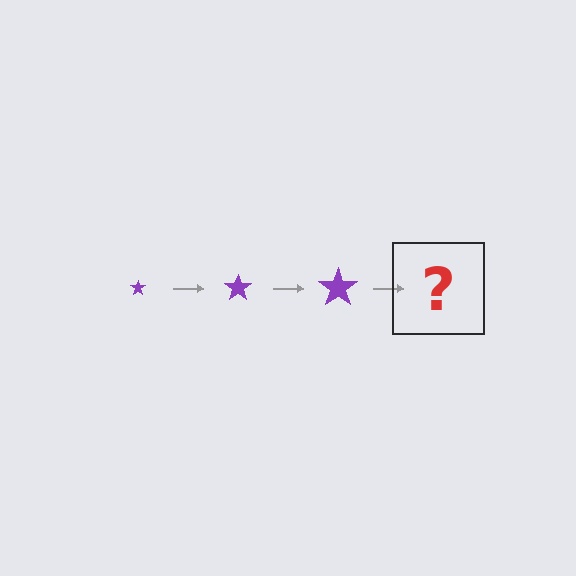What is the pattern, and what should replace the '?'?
The pattern is that the star gets progressively larger each step. The '?' should be a purple star, larger than the previous one.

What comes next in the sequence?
The next element should be a purple star, larger than the previous one.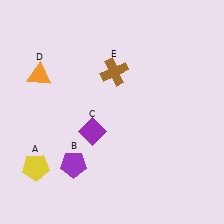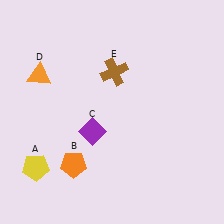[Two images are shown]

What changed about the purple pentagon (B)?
In Image 1, B is purple. In Image 2, it changed to orange.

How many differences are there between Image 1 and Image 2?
There is 1 difference between the two images.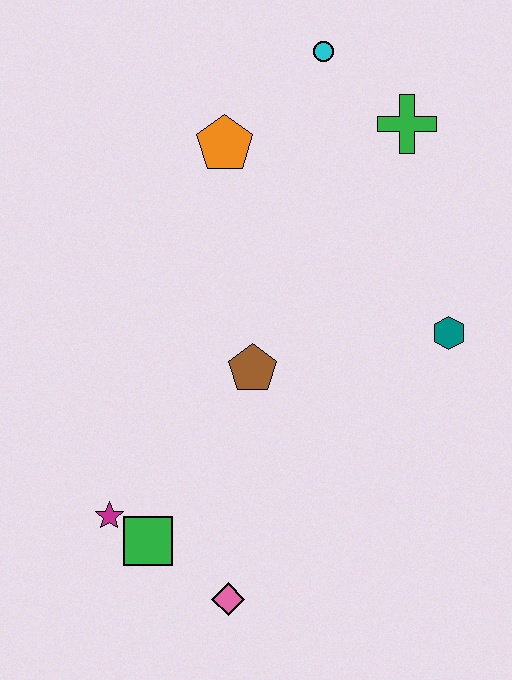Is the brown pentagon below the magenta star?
No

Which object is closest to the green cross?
The cyan circle is closest to the green cross.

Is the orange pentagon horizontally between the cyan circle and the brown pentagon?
No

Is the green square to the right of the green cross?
No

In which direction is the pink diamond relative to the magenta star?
The pink diamond is to the right of the magenta star.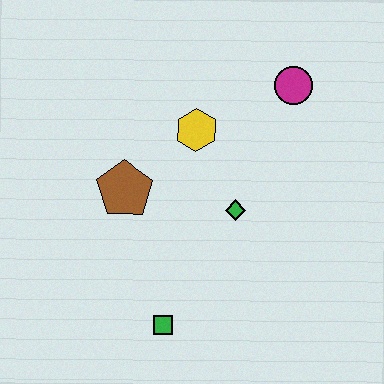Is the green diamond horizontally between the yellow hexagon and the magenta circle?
Yes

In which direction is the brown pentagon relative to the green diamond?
The brown pentagon is to the left of the green diamond.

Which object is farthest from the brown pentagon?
The magenta circle is farthest from the brown pentagon.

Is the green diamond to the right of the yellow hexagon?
Yes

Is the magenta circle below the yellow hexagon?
No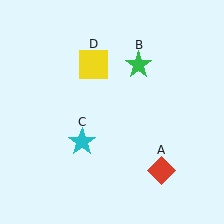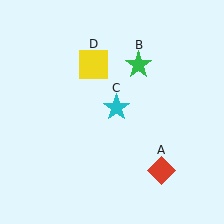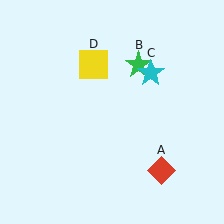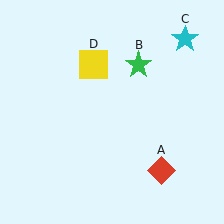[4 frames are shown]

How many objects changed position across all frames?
1 object changed position: cyan star (object C).